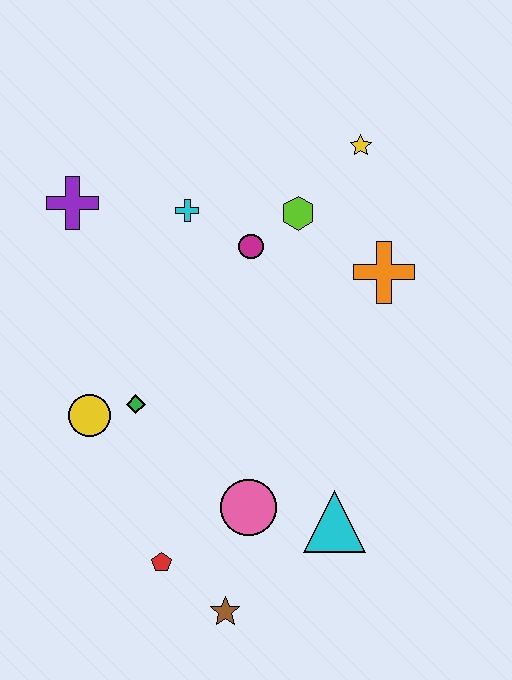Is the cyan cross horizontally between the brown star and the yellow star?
No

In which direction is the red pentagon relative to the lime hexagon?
The red pentagon is below the lime hexagon.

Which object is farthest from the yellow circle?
The yellow star is farthest from the yellow circle.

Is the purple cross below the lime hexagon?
No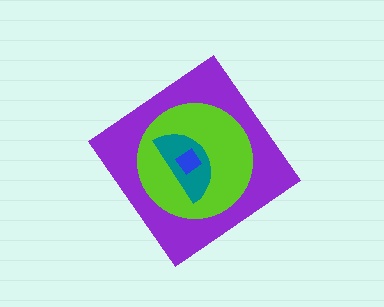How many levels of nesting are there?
4.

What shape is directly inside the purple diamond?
The lime circle.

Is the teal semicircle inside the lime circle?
Yes.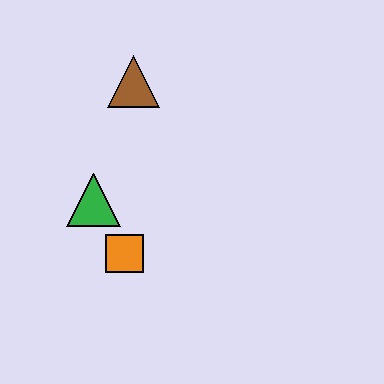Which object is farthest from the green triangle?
The brown triangle is farthest from the green triangle.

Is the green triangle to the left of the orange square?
Yes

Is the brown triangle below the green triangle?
No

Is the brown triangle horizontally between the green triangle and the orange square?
No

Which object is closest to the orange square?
The green triangle is closest to the orange square.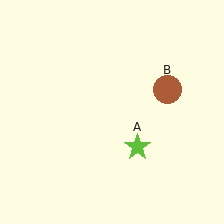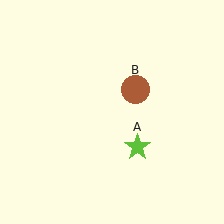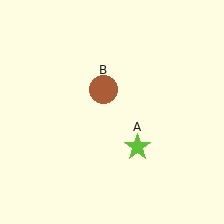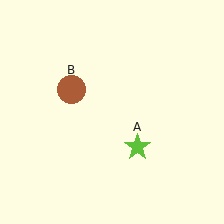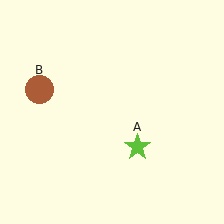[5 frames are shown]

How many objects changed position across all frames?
1 object changed position: brown circle (object B).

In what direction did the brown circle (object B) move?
The brown circle (object B) moved left.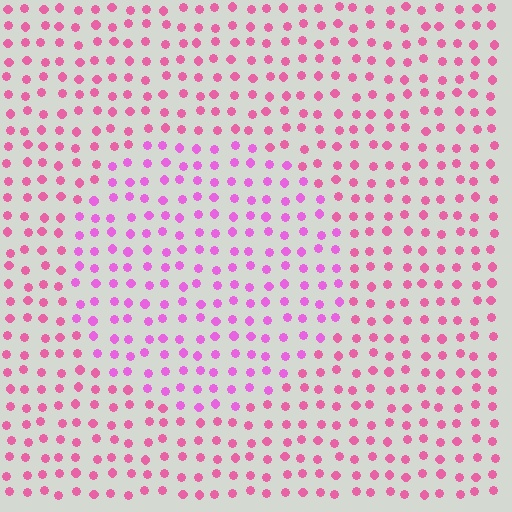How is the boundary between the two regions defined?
The boundary is defined purely by a slight shift in hue (about 26 degrees). Spacing, size, and orientation are identical on both sides.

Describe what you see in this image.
The image is filled with small pink elements in a uniform arrangement. A circle-shaped region is visible where the elements are tinted to a slightly different hue, forming a subtle color boundary.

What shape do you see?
I see a circle.